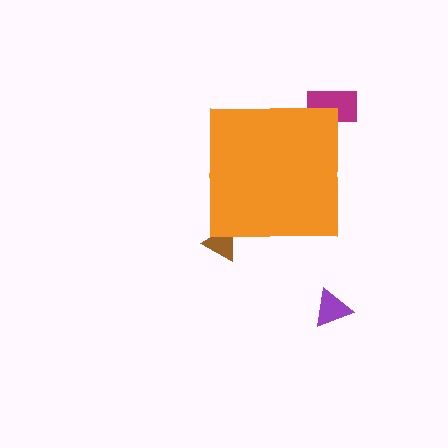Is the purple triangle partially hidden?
No, the purple triangle is fully visible.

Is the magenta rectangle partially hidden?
Yes, the magenta rectangle is partially hidden behind the orange square.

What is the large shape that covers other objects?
An orange square.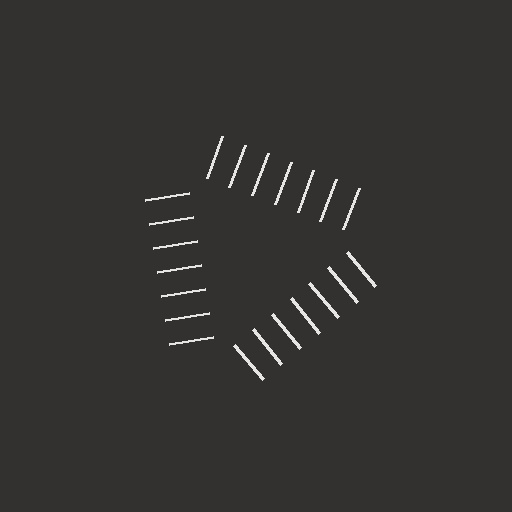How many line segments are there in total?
21 — 7 along each of the 3 edges.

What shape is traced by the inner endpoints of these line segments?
An illusory triangle — the line segments terminate on its edges but no continuous stroke is drawn.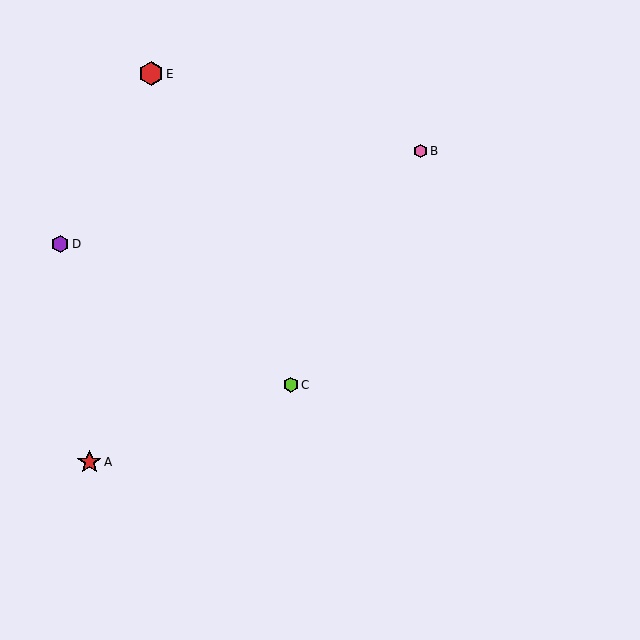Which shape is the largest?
The red star (labeled A) is the largest.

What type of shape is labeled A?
Shape A is a red star.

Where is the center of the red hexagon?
The center of the red hexagon is at (151, 74).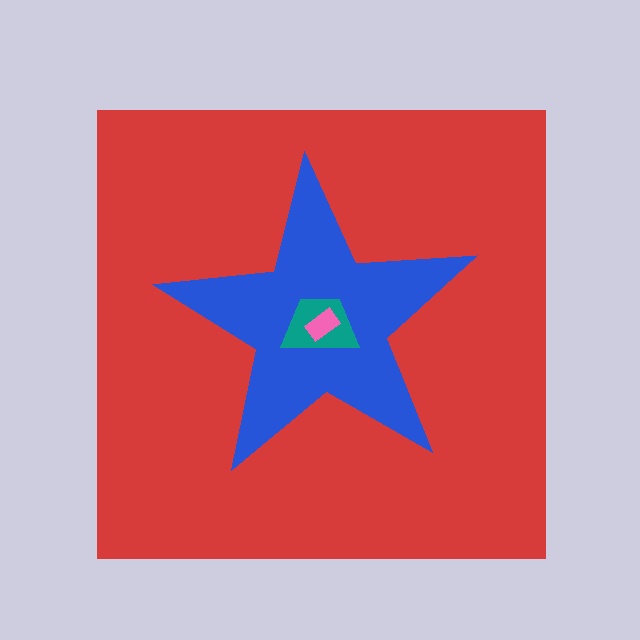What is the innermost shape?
The pink rectangle.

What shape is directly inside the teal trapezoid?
The pink rectangle.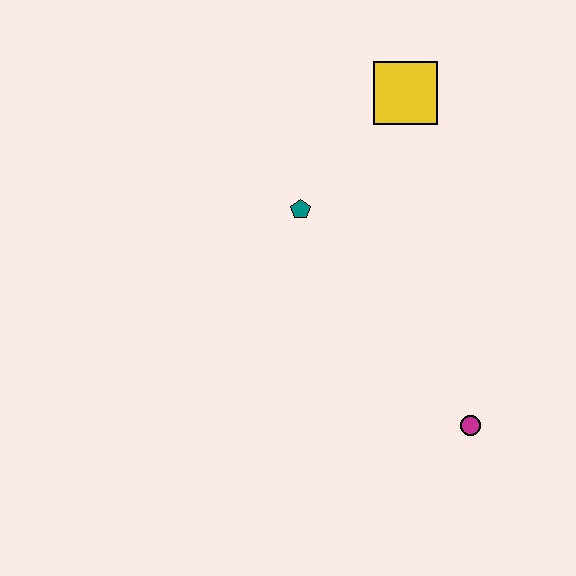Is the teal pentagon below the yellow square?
Yes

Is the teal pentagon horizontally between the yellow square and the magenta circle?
No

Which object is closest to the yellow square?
The teal pentagon is closest to the yellow square.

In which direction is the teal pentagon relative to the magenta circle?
The teal pentagon is above the magenta circle.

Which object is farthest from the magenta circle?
The yellow square is farthest from the magenta circle.